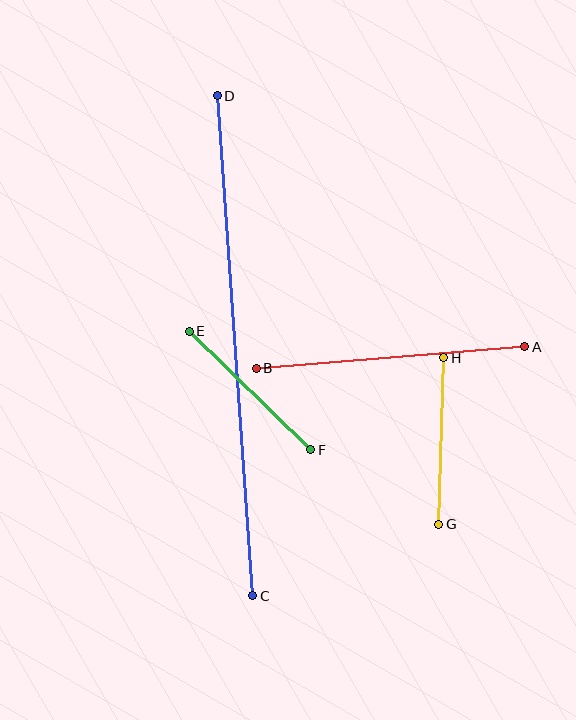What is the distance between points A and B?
The distance is approximately 269 pixels.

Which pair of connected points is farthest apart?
Points C and D are farthest apart.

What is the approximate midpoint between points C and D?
The midpoint is at approximately (235, 346) pixels.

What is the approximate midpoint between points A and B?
The midpoint is at approximately (391, 358) pixels.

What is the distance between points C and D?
The distance is approximately 502 pixels.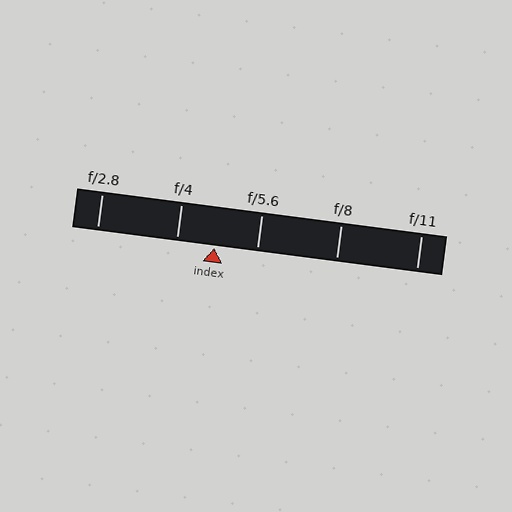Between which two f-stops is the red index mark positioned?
The index mark is between f/4 and f/5.6.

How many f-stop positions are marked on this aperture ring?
There are 5 f-stop positions marked.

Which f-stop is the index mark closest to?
The index mark is closest to f/4.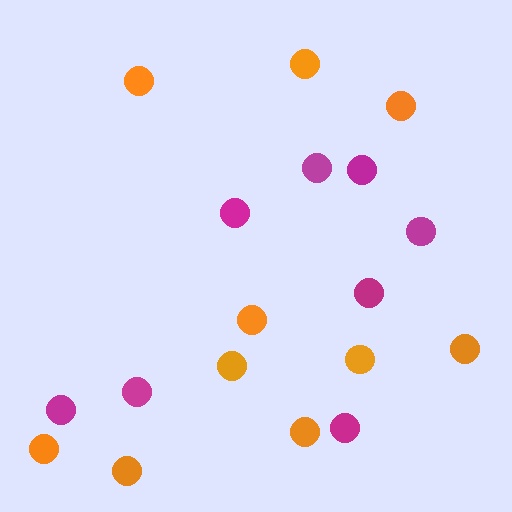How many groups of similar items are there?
There are 2 groups: one group of orange circles (10) and one group of magenta circles (8).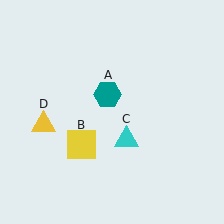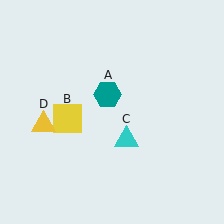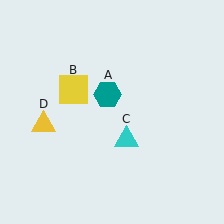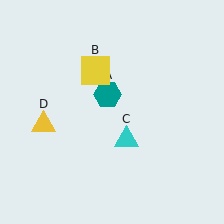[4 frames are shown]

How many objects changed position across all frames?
1 object changed position: yellow square (object B).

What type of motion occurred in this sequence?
The yellow square (object B) rotated clockwise around the center of the scene.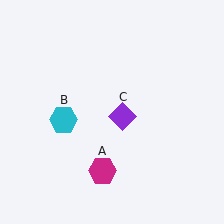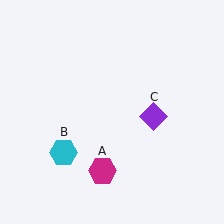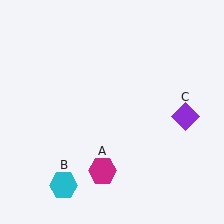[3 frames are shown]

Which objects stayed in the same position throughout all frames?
Magenta hexagon (object A) remained stationary.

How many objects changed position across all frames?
2 objects changed position: cyan hexagon (object B), purple diamond (object C).